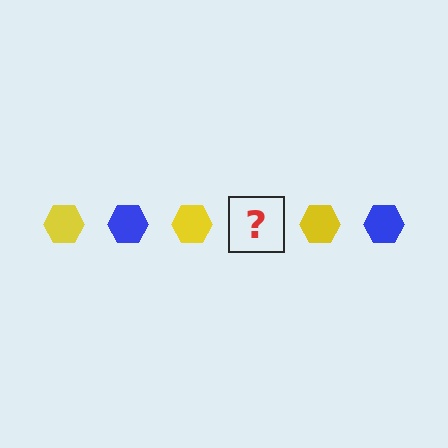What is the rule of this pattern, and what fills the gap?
The rule is that the pattern cycles through yellow, blue hexagons. The gap should be filled with a blue hexagon.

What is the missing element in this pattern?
The missing element is a blue hexagon.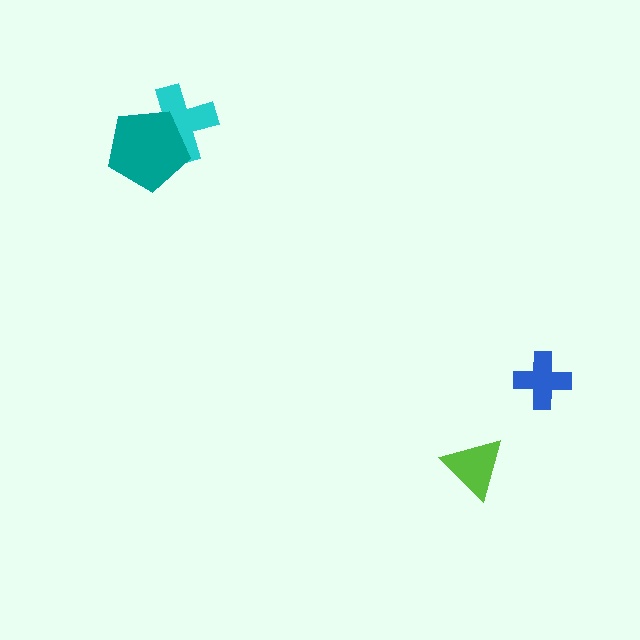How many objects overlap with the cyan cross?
1 object overlaps with the cyan cross.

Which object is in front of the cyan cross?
The teal pentagon is in front of the cyan cross.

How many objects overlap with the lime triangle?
0 objects overlap with the lime triangle.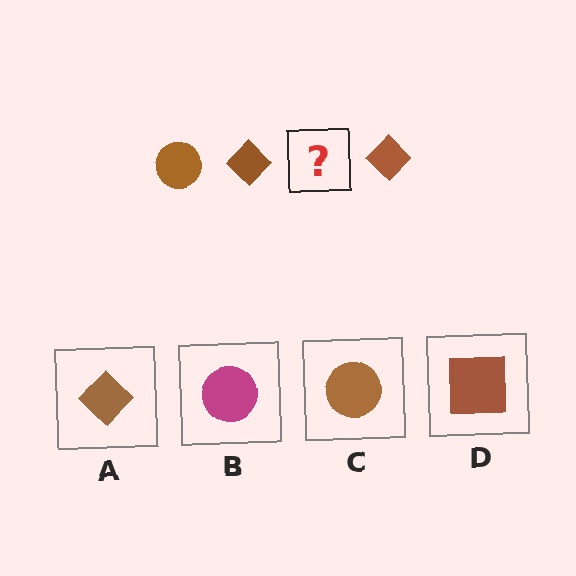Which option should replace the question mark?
Option C.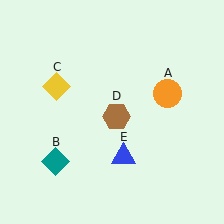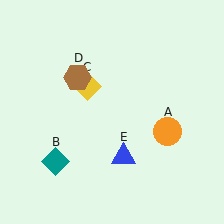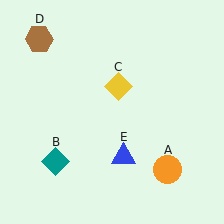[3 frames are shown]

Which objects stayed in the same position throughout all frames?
Teal diamond (object B) and blue triangle (object E) remained stationary.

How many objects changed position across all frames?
3 objects changed position: orange circle (object A), yellow diamond (object C), brown hexagon (object D).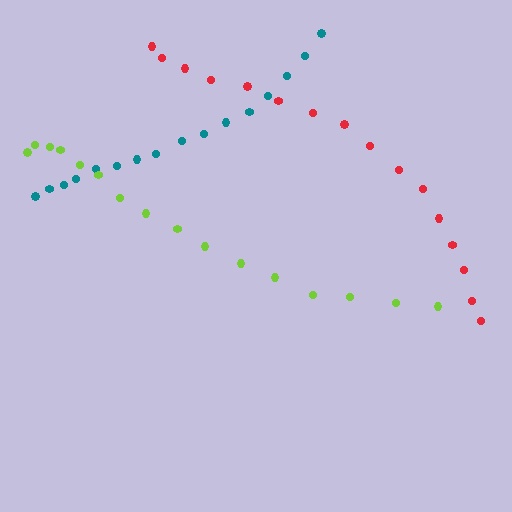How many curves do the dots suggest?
There are 3 distinct paths.